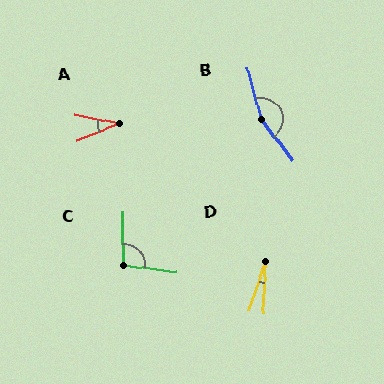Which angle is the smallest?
D, at approximately 15 degrees.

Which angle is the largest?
B, at approximately 157 degrees.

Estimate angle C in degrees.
Approximately 99 degrees.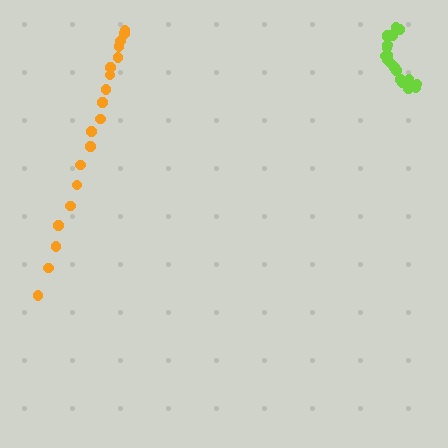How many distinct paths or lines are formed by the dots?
There are 2 distinct paths.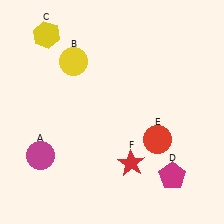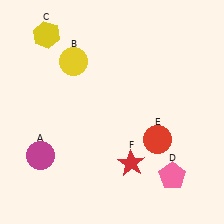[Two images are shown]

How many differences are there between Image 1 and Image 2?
There is 1 difference between the two images.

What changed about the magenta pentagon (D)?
In Image 1, D is magenta. In Image 2, it changed to pink.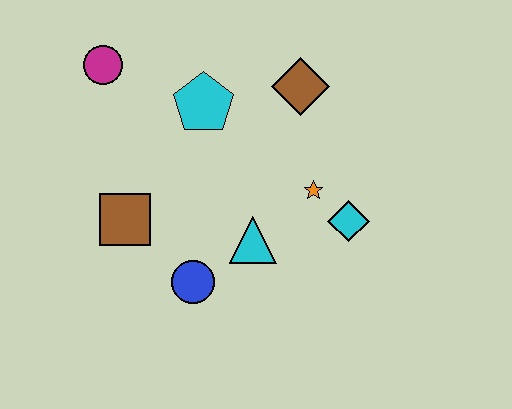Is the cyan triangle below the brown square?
Yes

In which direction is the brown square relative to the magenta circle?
The brown square is below the magenta circle.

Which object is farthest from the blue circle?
The magenta circle is farthest from the blue circle.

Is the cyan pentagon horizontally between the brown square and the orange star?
Yes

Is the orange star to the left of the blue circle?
No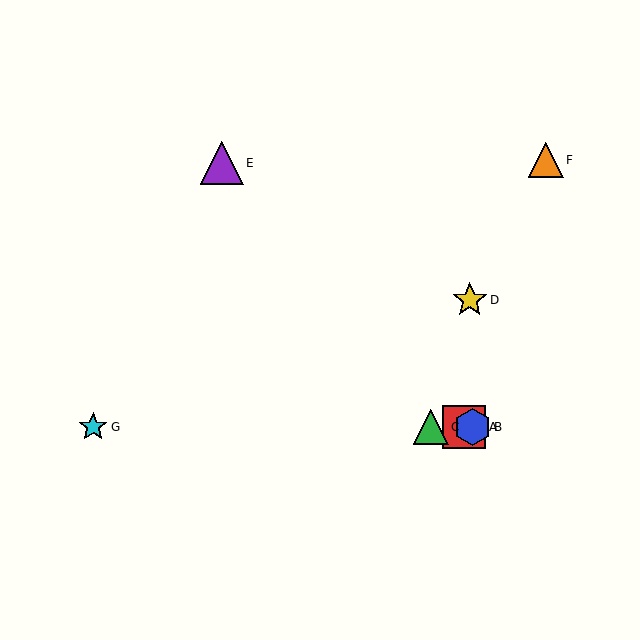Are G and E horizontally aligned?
No, G is at y≈427 and E is at y≈163.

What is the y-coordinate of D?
Object D is at y≈300.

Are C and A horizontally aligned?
Yes, both are at y≈427.